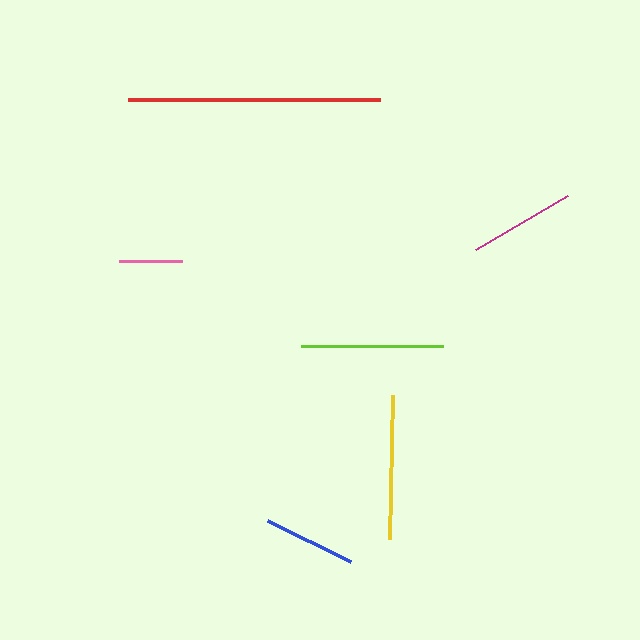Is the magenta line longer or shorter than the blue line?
The magenta line is longer than the blue line.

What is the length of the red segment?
The red segment is approximately 252 pixels long.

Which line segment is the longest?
The red line is the longest at approximately 252 pixels.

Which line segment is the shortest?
The pink line is the shortest at approximately 63 pixels.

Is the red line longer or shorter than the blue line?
The red line is longer than the blue line.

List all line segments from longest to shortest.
From longest to shortest: red, yellow, lime, magenta, blue, pink.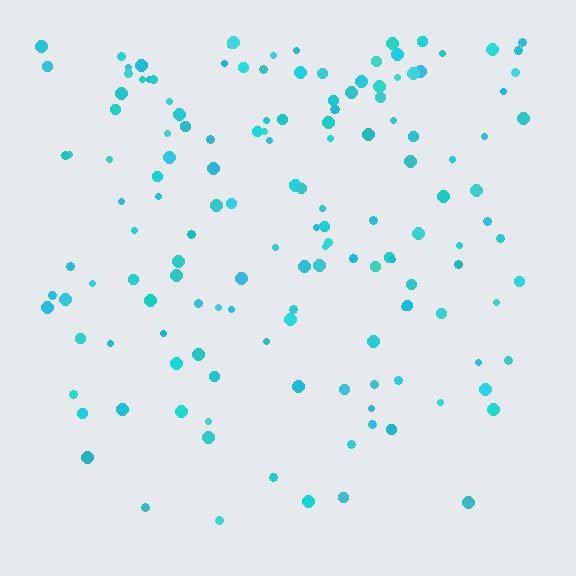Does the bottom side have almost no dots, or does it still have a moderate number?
Still a moderate number, just noticeably fewer than the top.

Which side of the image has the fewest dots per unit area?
The bottom.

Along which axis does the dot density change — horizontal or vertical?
Vertical.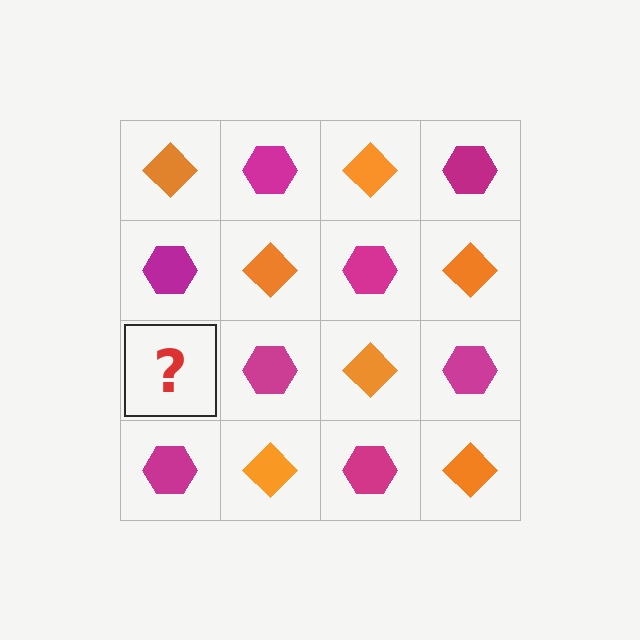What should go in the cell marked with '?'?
The missing cell should contain an orange diamond.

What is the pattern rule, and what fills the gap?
The rule is that it alternates orange diamond and magenta hexagon in a checkerboard pattern. The gap should be filled with an orange diamond.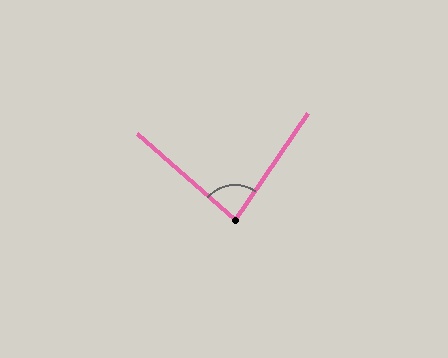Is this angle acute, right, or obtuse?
It is acute.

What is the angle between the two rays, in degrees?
Approximately 83 degrees.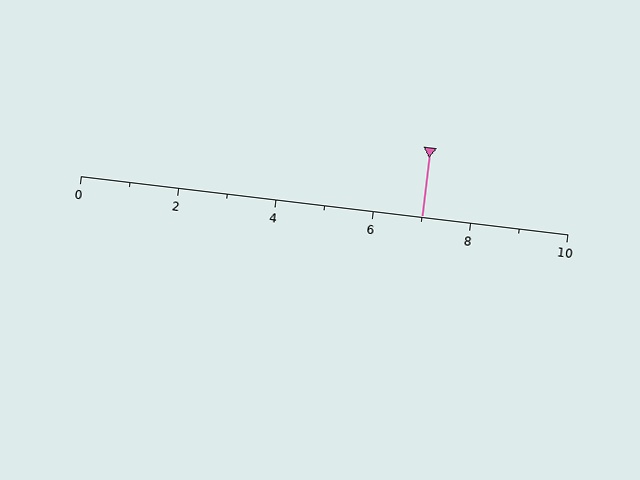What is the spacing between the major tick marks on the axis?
The major ticks are spaced 2 apart.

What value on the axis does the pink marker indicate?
The marker indicates approximately 7.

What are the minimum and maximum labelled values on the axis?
The axis runs from 0 to 10.